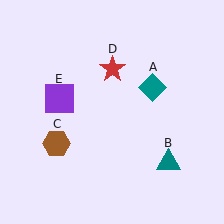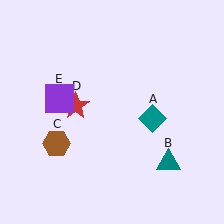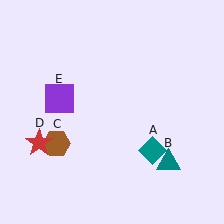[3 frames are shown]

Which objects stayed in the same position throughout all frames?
Teal triangle (object B) and brown hexagon (object C) and purple square (object E) remained stationary.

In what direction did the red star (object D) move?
The red star (object D) moved down and to the left.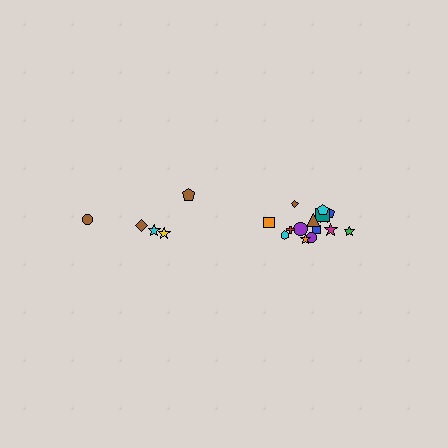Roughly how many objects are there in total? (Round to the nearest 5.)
Roughly 20 objects in total.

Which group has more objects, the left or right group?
The right group.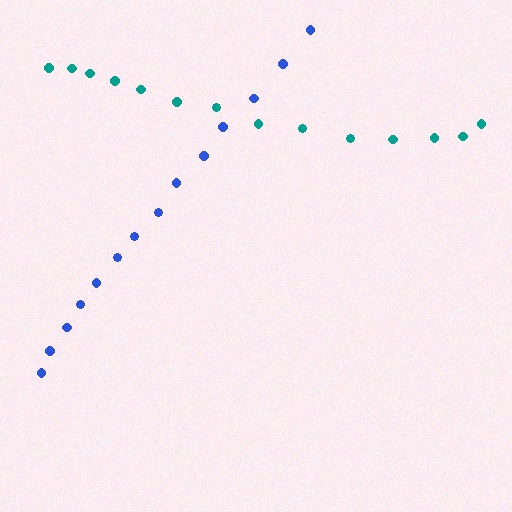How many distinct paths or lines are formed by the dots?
There are 2 distinct paths.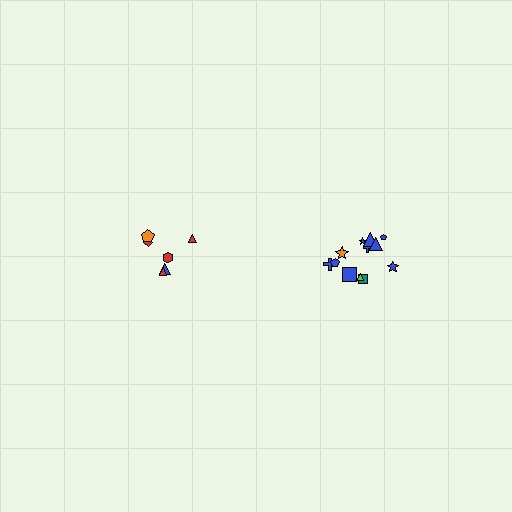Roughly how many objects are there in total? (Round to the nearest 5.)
Roughly 20 objects in total.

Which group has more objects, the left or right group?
The right group.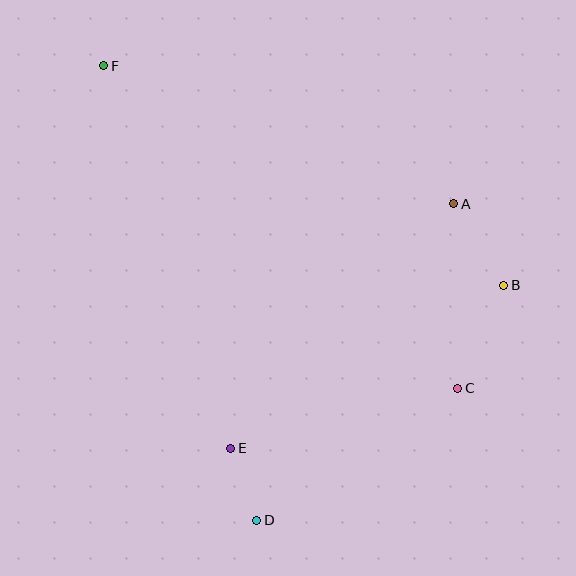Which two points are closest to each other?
Points D and E are closest to each other.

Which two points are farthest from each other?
Points D and F are farthest from each other.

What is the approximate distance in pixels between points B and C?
The distance between B and C is approximately 113 pixels.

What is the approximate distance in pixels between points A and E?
The distance between A and E is approximately 331 pixels.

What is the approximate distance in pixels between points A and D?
The distance between A and D is approximately 373 pixels.